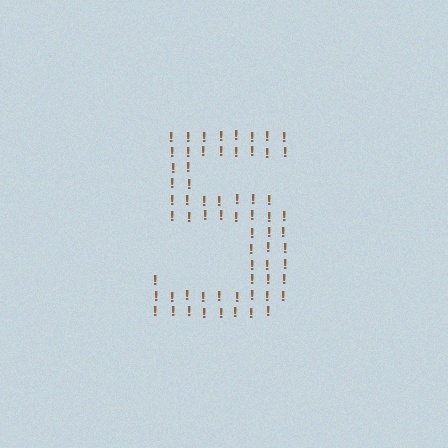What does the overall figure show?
The overall figure shows the digit 5.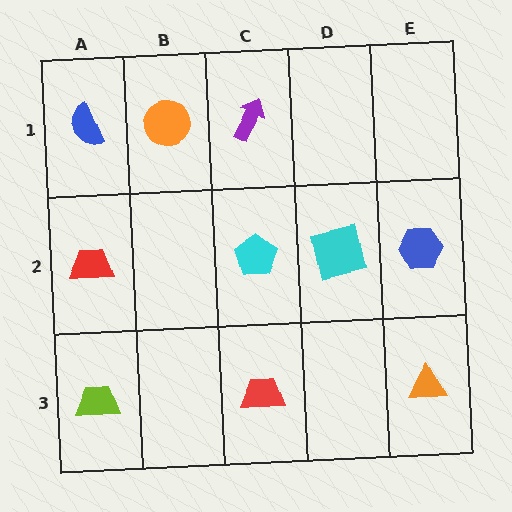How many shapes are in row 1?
3 shapes.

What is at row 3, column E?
An orange triangle.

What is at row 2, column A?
A red trapezoid.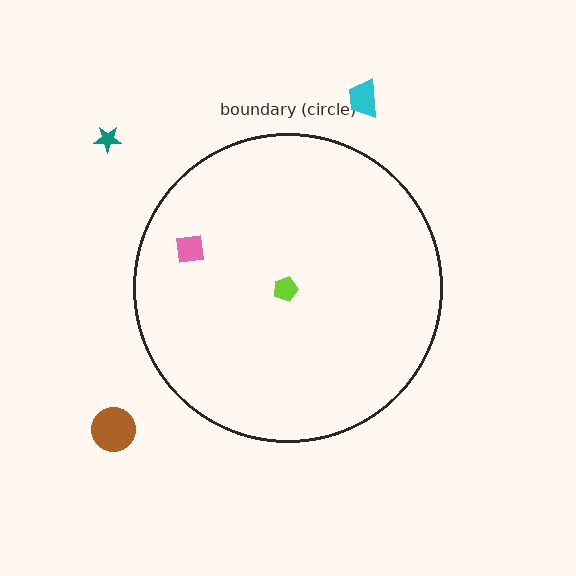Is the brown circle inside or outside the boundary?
Outside.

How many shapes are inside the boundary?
2 inside, 3 outside.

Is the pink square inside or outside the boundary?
Inside.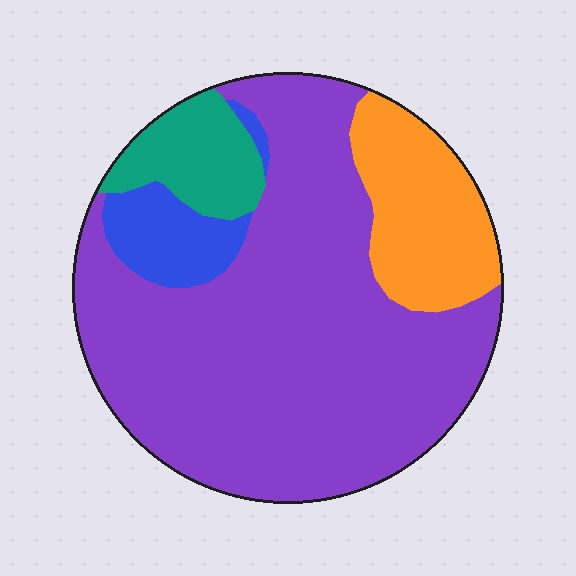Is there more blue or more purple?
Purple.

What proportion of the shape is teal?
Teal covers 9% of the shape.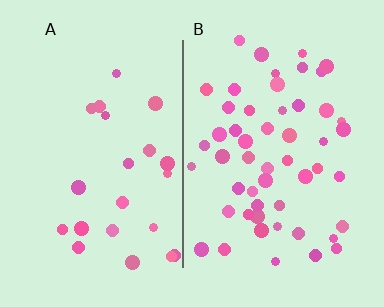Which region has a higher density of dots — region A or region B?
B (the right).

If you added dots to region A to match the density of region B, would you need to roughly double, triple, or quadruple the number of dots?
Approximately double.